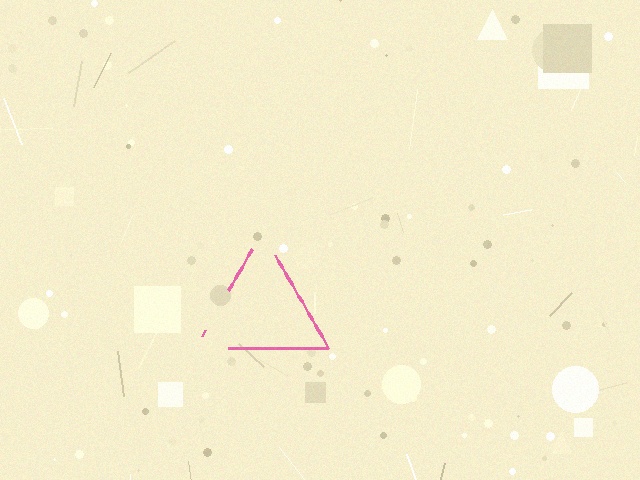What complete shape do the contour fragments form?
The contour fragments form a triangle.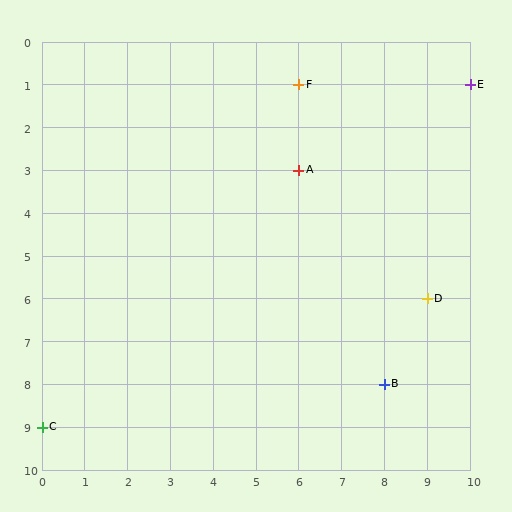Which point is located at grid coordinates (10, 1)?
Point E is at (10, 1).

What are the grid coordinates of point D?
Point D is at grid coordinates (9, 6).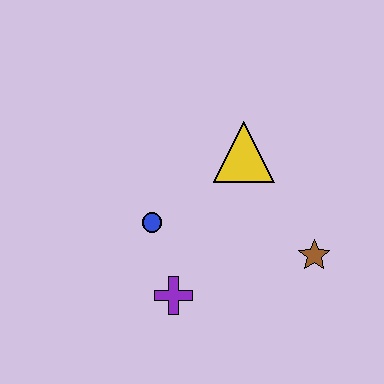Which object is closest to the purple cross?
The blue circle is closest to the purple cross.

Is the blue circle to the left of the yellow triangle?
Yes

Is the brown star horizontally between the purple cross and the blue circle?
No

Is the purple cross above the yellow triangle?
No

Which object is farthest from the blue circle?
The brown star is farthest from the blue circle.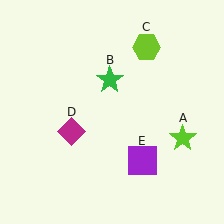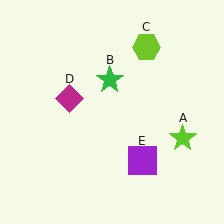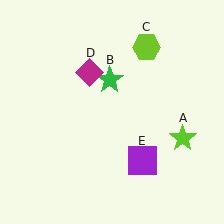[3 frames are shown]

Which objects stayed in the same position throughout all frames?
Lime star (object A) and green star (object B) and lime hexagon (object C) and purple square (object E) remained stationary.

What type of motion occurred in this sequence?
The magenta diamond (object D) rotated clockwise around the center of the scene.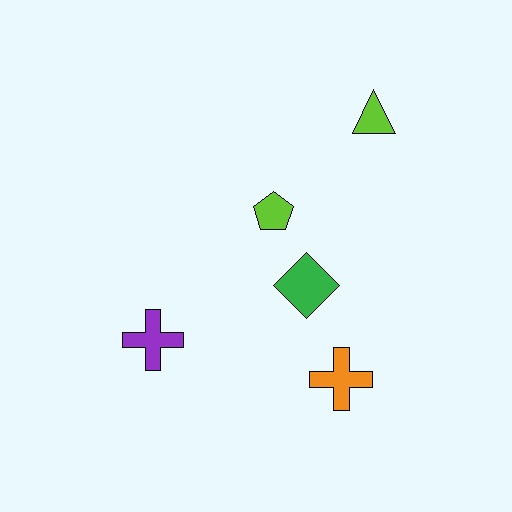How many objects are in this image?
There are 5 objects.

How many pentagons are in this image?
There is 1 pentagon.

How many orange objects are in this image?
There is 1 orange object.